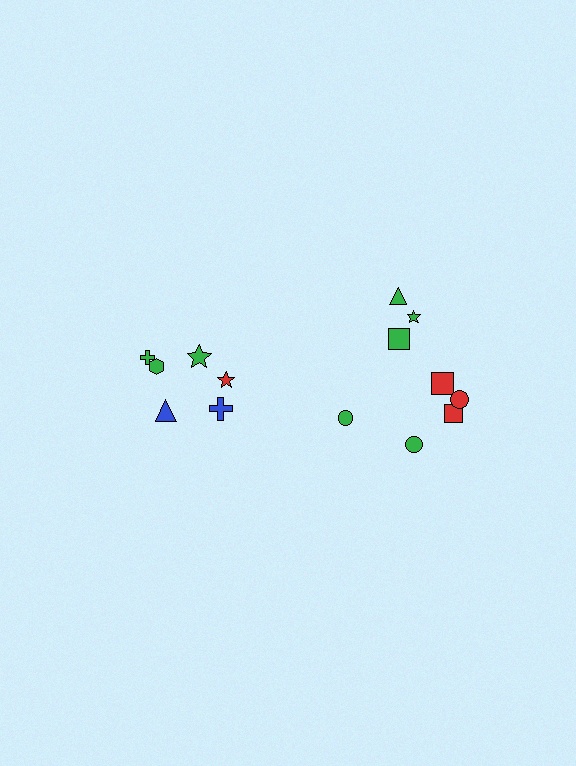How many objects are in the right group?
There are 8 objects.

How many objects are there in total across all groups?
There are 14 objects.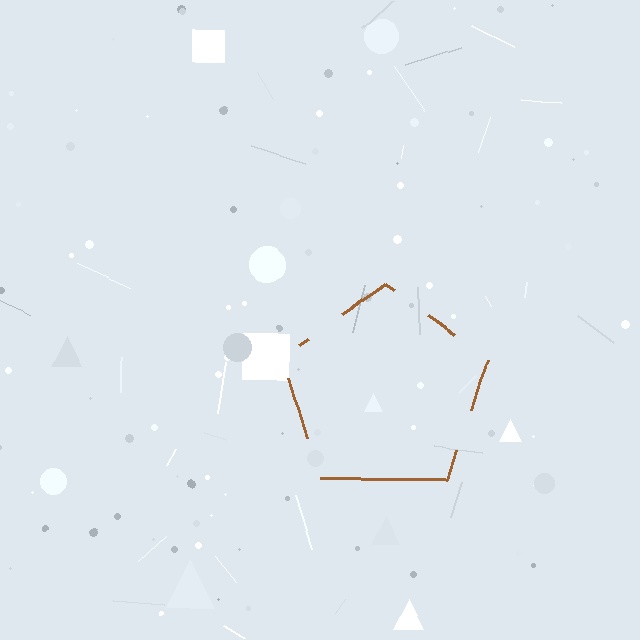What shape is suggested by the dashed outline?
The dashed outline suggests a pentagon.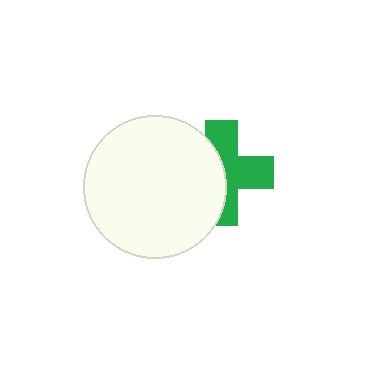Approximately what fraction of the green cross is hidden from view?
Roughly 46% of the green cross is hidden behind the white circle.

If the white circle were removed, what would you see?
You would see the complete green cross.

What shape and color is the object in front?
The object in front is a white circle.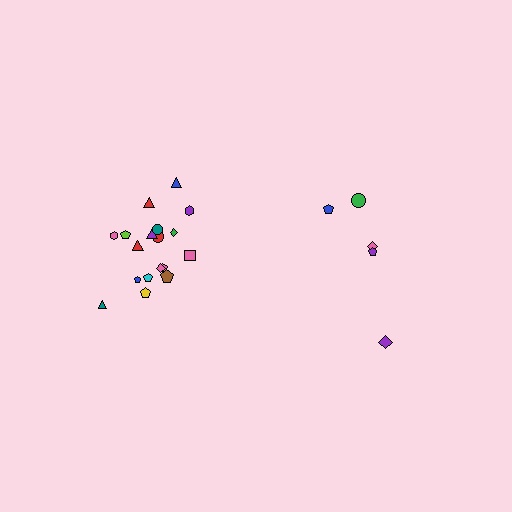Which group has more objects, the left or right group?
The left group.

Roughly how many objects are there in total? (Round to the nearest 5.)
Roughly 25 objects in total.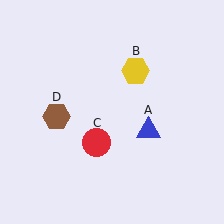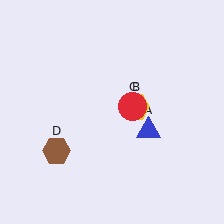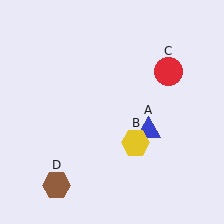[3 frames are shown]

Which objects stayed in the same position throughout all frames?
Blue triangle (object A) remained stationary.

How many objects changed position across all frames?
3 objects changed position: yellow hexagon (object B), red circle (object C), brown hexagon (object D).